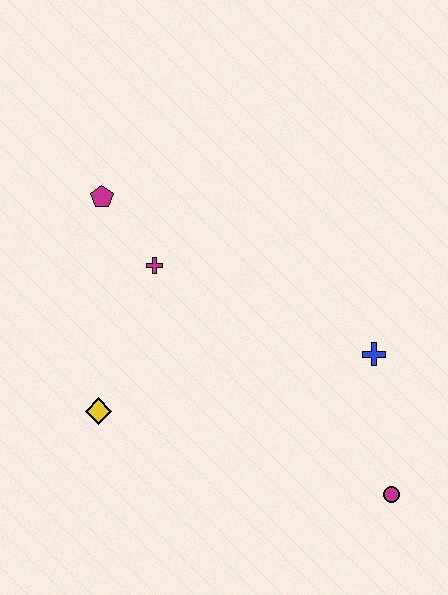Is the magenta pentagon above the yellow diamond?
Yes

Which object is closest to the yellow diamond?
The magenta cross is closest to the yellow diamond.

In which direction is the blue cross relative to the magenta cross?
The blue cross is to the right of the magenta cross.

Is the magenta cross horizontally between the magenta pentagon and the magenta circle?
Yes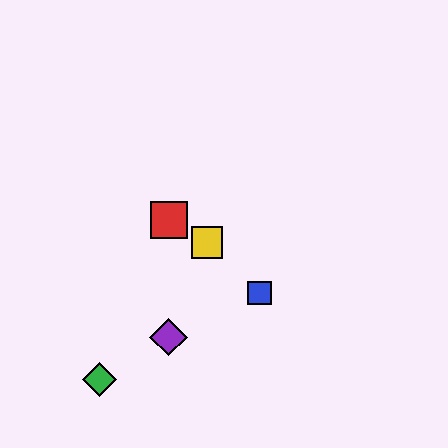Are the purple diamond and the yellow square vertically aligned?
No, the purple diamond is at x≈169 and the yellow square is at x≈207.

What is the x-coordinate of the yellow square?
The yellow square is at x≈207.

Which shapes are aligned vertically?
The red square, the purple diamond are aligned vertically.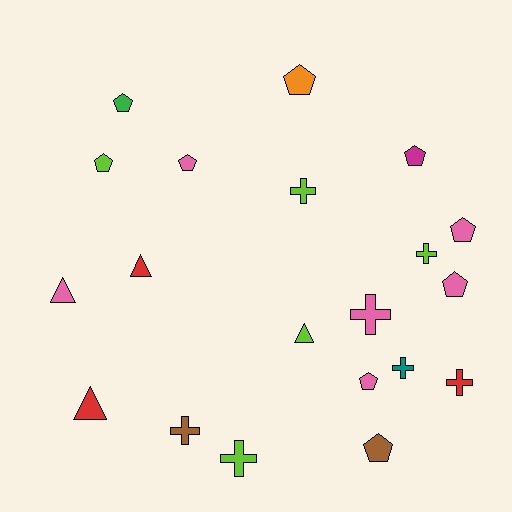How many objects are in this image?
There are 20 objects.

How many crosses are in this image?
There are 7 crosses.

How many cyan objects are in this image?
There are no cyan objects.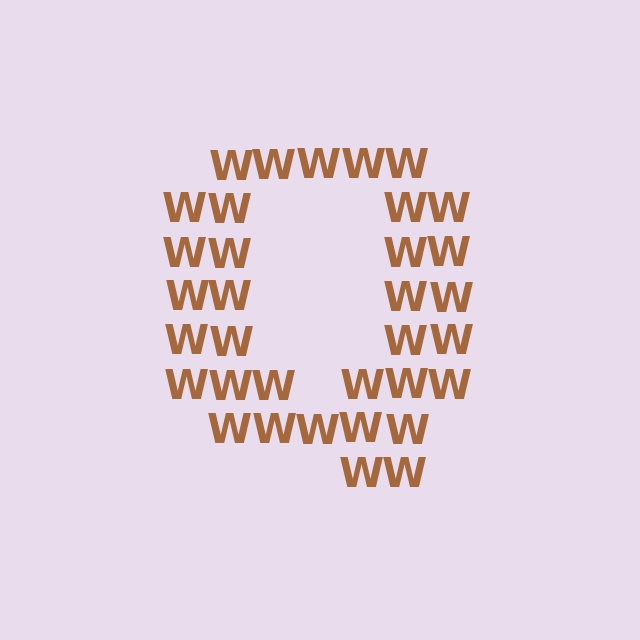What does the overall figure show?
The overall figure shows the letter Q.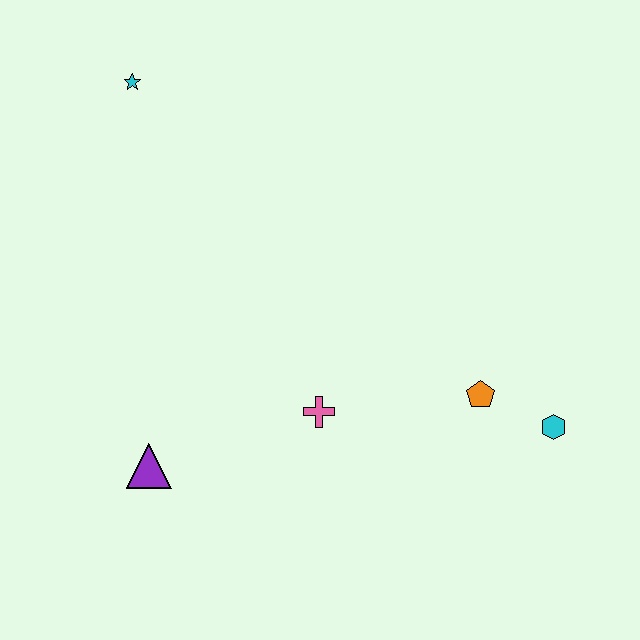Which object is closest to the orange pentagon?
The cyan hexagon is closest to the orange pentagon.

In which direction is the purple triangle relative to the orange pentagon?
The purple triangle is to the left of the orange pentagon.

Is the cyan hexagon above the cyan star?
No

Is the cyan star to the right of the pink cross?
No